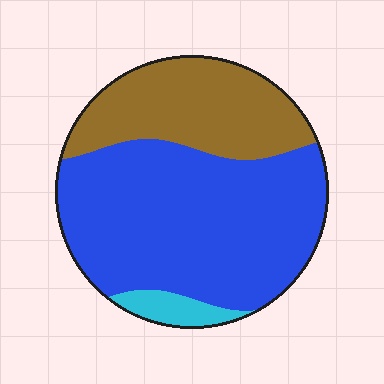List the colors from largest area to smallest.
From largest to smallest: blue, brown, cyan.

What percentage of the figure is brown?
Brown covers 31% of the figure.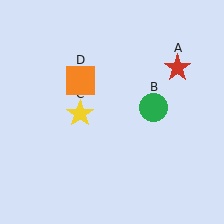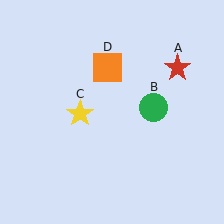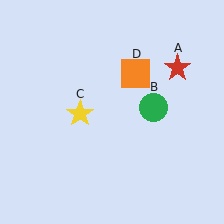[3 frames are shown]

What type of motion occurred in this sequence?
The orange square (object D) rotated clockwise around the center of the scene.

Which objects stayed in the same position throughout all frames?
Red star (object A) and green circle (object B) and yellow star (object C) remained stationary.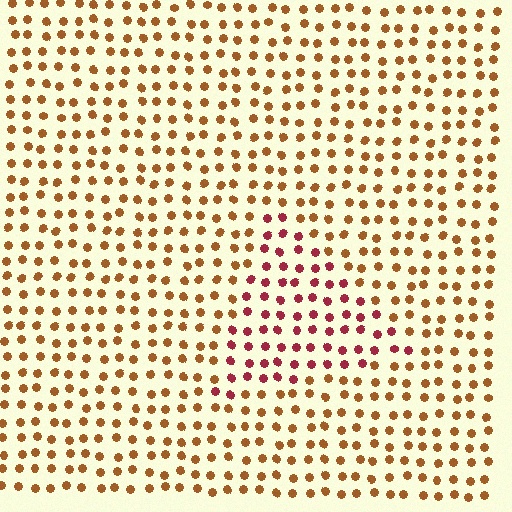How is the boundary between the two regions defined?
The boundary is defined purely by a slight shift in hue (about 41 degrees). Spacing, size, and orientation are identical on both sides.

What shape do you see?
I see a triangle.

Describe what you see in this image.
The image is filled with small brown elements in a uniform arrangement. A triangle-shaped region is visible where the elements are tinted to a slightly different hue, forming a subtle color boundary.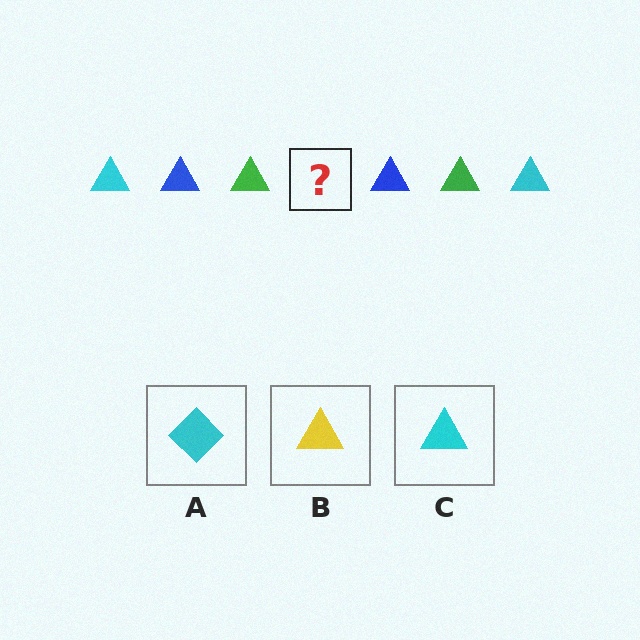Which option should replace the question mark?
Option C.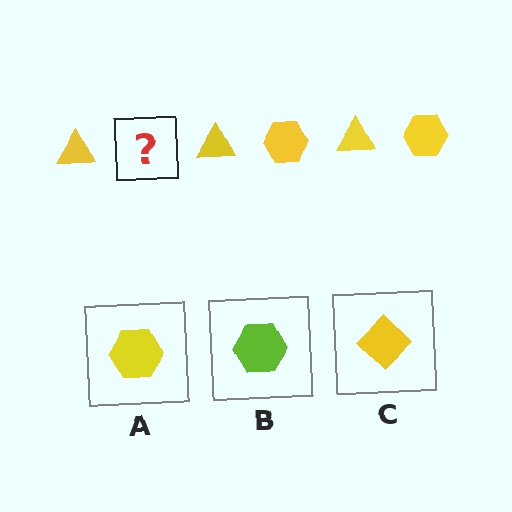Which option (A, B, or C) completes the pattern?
A.